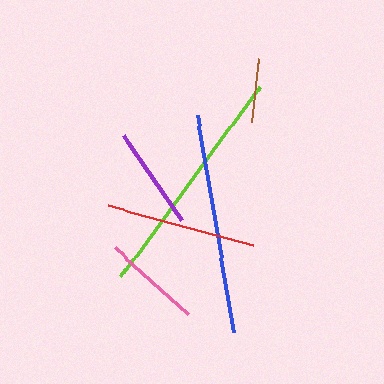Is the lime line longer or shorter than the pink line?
The lime line is longer than the pink line.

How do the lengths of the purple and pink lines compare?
The purple and pink lines are approximately the same length.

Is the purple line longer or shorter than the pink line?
The purple line is longer than the pink line.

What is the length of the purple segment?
The purple segment is approximately 102 pixels long.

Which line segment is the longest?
The lime line is the longest at approximately 236 pixels.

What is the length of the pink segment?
The pink segment is approximately 99 pixels long.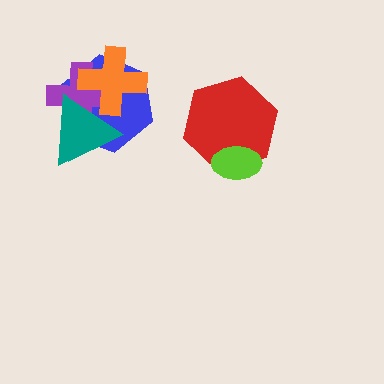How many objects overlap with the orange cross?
3 objects overlap with the orange cross.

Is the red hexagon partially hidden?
Yes, it is partially covered by another shape.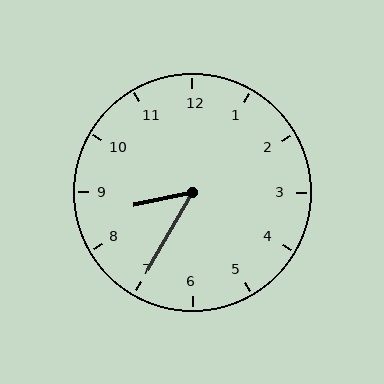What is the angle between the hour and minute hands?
Approximately 48 degrees.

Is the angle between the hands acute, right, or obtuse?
It is acute.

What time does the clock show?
8:35.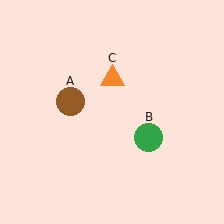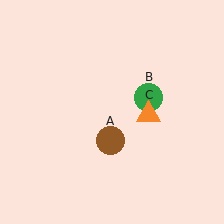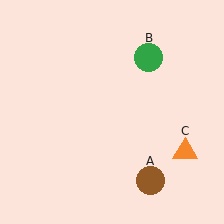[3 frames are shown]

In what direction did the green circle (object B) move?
The green circle (object B) moved up.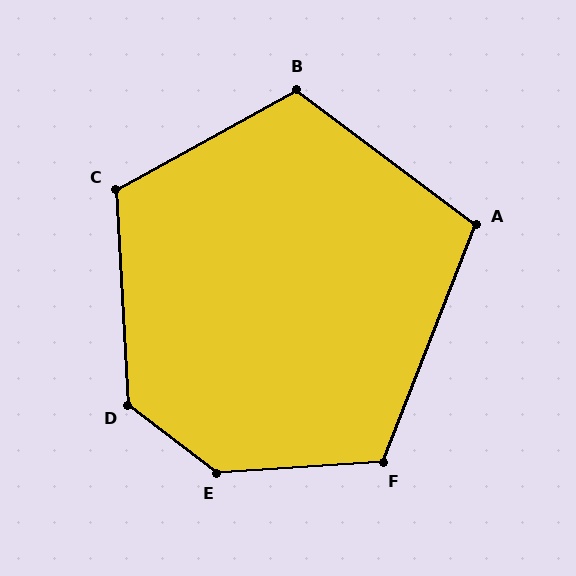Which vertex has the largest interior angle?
E, at approximately 139 degrees.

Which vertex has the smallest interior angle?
A, at approximately 106 degrees.